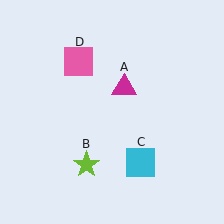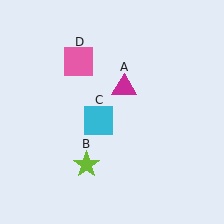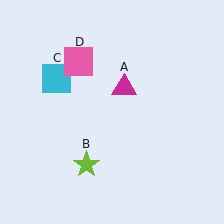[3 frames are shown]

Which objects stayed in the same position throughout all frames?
Magenta triangle (object A) and lime star (object B) and pink square (object D) remained stationary.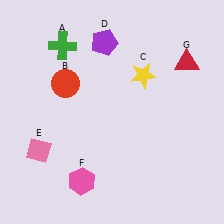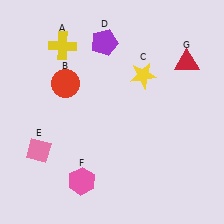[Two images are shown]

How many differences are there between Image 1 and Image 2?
There is 1 difference between the two images.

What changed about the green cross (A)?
In Image 1, A is green. In Image 2, it changed to yellow.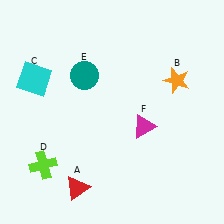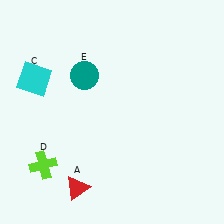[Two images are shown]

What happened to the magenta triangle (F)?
The magenta triangle (F) was removed in Image 2. It was in the bottom-right area of Image 1.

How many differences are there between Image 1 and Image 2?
There are 2 differences between the two images.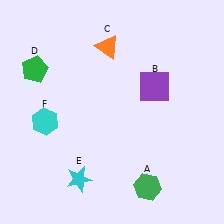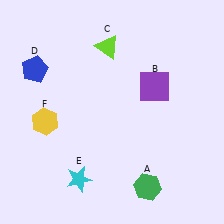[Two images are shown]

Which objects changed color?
C changed from orange to lime. D changed from green to blue. F changed from cyan to yellow.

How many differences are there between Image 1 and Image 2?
There are 3 differences between the two images.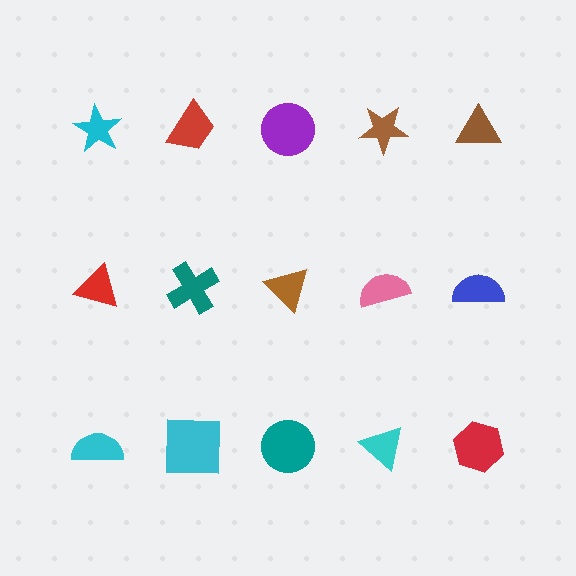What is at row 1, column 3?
A purple circle.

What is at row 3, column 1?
A cyan semicircle.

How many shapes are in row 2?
5 shapes.